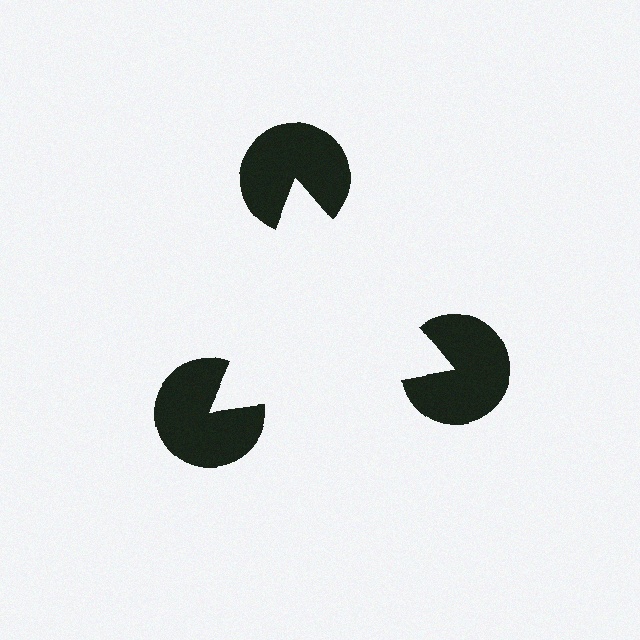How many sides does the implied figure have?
3 sides.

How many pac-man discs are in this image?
There are 3 — one at each vertex of the illusory triangle.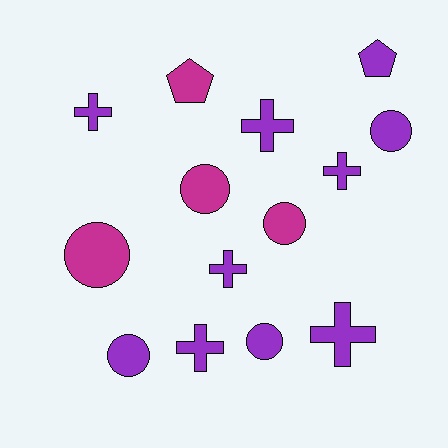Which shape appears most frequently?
Cross, with 6 objects.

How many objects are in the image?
There are 14 objects.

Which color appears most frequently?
Purple, with 10 objects.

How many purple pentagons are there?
There is 1 purple pentagon.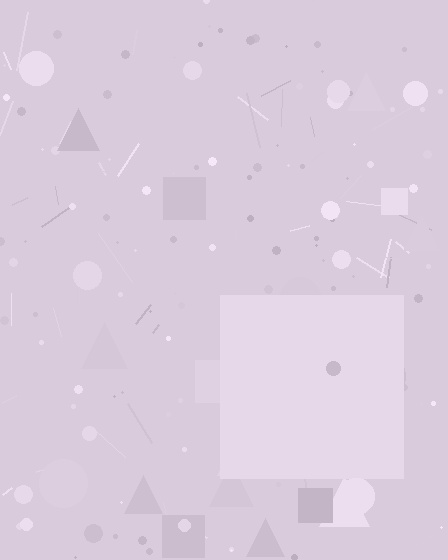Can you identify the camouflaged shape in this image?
The camouflaged shape is a square.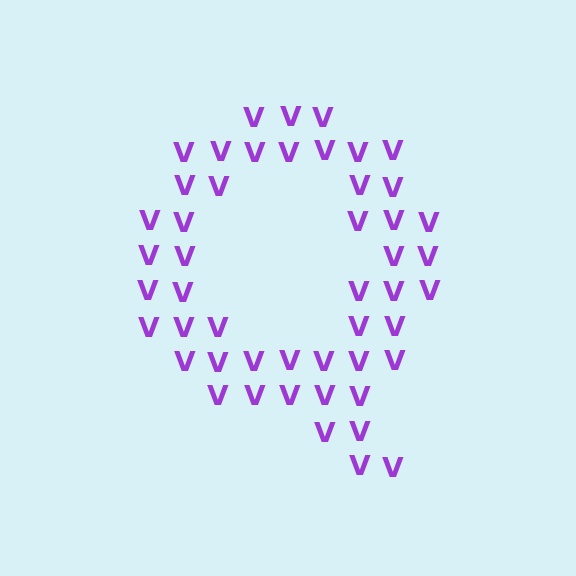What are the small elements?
The small elements are letter V's.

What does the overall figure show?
The overall figure shows the letter Q.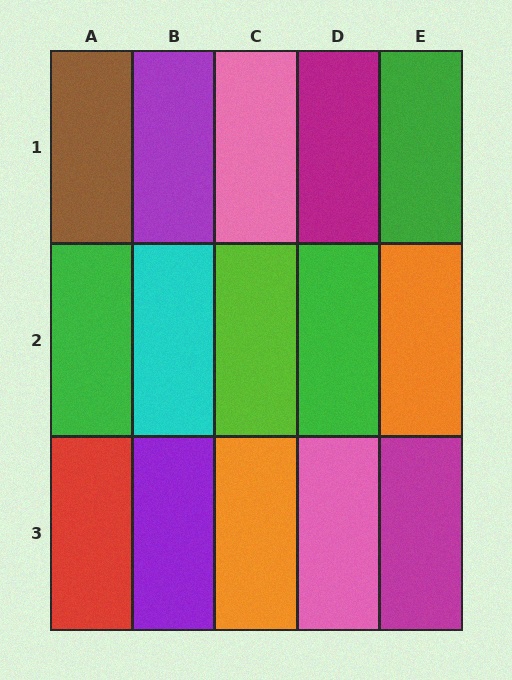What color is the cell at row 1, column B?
Purple.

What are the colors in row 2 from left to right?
Green, cyan, lime, green, orange.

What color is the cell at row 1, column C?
Pink.